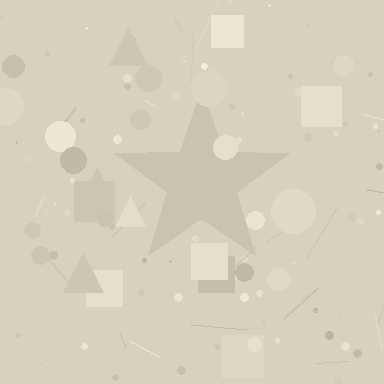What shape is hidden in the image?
A star is hidden in the image.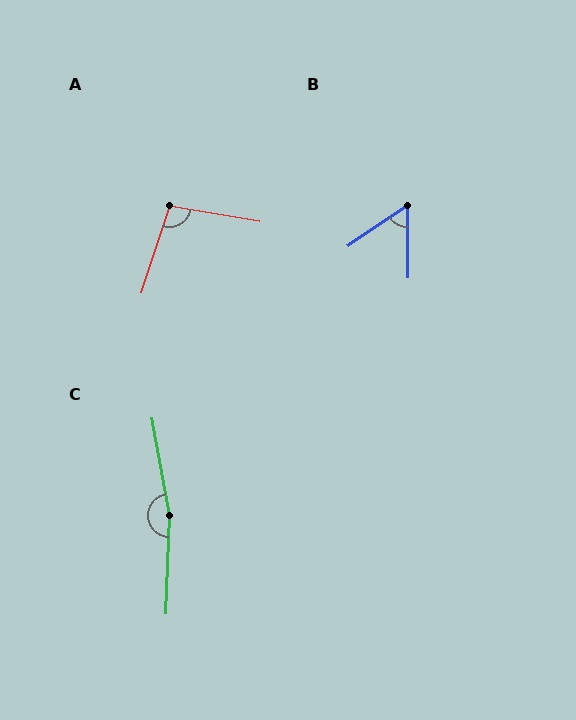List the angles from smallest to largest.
B (56°), A (98°), C (168°).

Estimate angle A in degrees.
Approximately 98 degrees.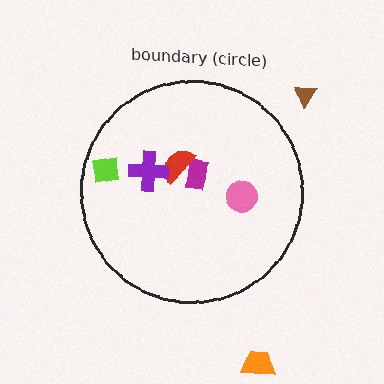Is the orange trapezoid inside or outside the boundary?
Outside.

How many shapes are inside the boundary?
5 inside, 2 outside.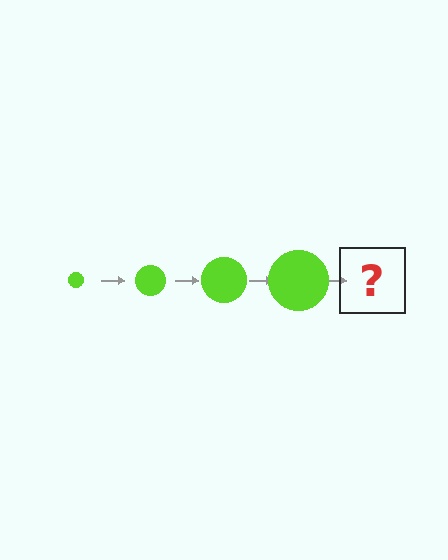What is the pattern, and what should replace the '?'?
The pattern is that the circle gets progressively larger each step. The '?' should be a lime circle, larger than the previous one.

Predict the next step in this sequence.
The next step is a lime circle, larger than the previous one.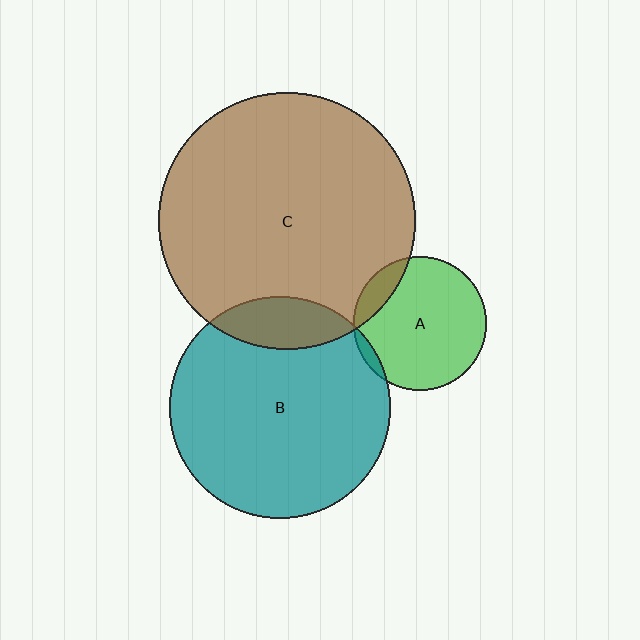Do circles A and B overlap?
Yes.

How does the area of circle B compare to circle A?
Approximately 2.7 times.